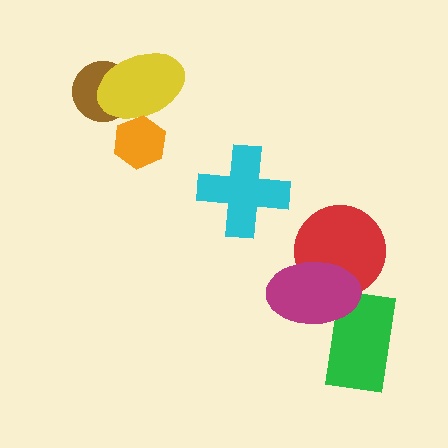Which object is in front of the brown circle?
The yellow ellipse is in front of the brown circle.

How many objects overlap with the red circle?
1 object overlaps with the red circle.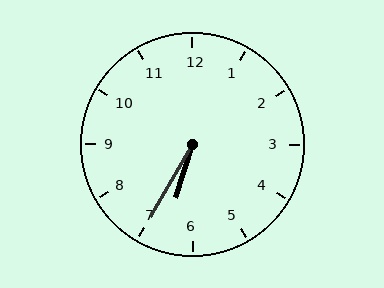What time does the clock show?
6:35.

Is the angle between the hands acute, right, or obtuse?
It is acute.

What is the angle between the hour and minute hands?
Approximately 12 degrees.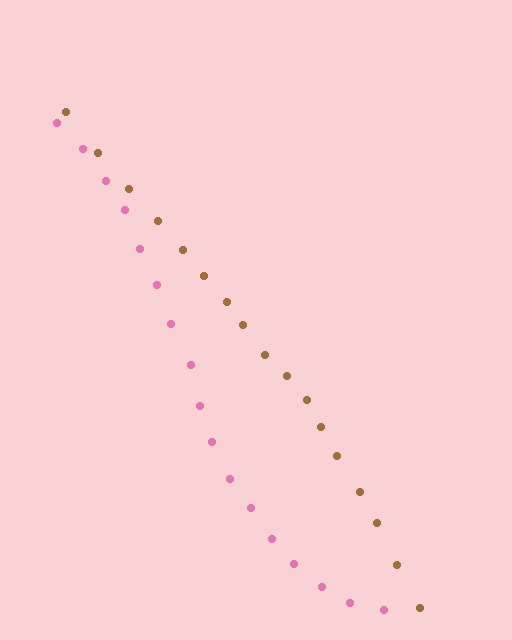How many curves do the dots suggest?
There are 2 distinct paths.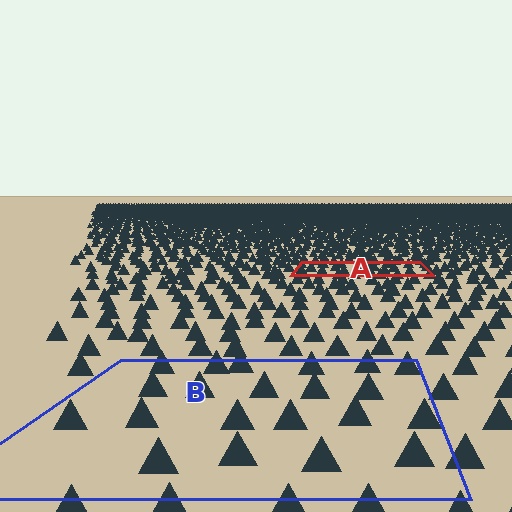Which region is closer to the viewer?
Region B is closer. The texture elements there are larger and more spread out.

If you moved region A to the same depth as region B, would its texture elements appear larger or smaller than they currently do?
They would appear larger. At a closer depth, the same texture elements are projected at a bigger on-screen size.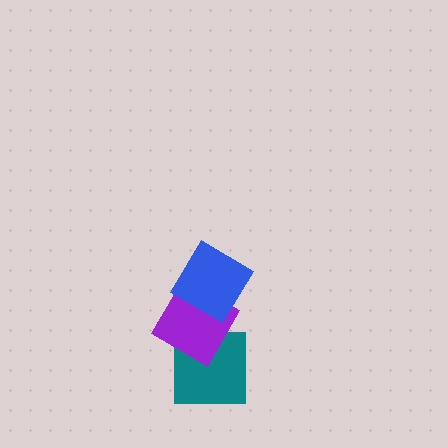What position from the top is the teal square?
The teal square is 3rd from the top.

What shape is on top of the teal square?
The purple diamond is on top of the teal square.